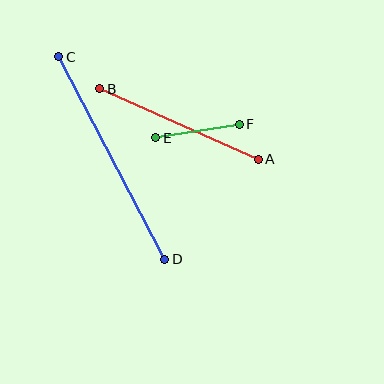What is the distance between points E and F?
The distance is approximately 84 pixels.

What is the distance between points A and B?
The distance is approximately 173 pixels.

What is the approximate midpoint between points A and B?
The midpoint is at approximately (179, 124) pixels.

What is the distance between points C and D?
The distance is approximately 229 pixels.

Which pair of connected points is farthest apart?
Points C and D are farthest apart.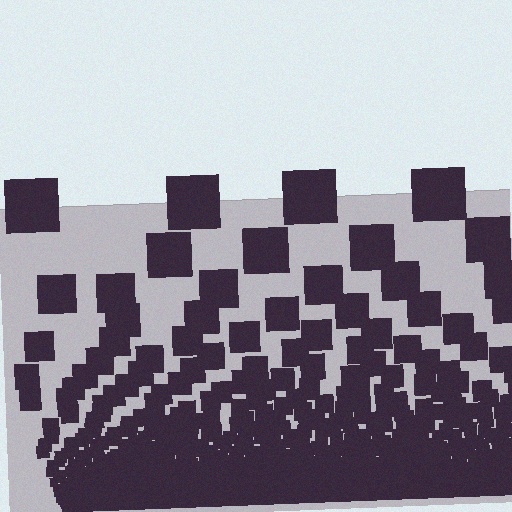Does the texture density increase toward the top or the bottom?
Density increases toward the bottom.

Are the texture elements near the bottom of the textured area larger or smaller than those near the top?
Smaller. The gradient is inverted — elements near the bottom are smaller and denser.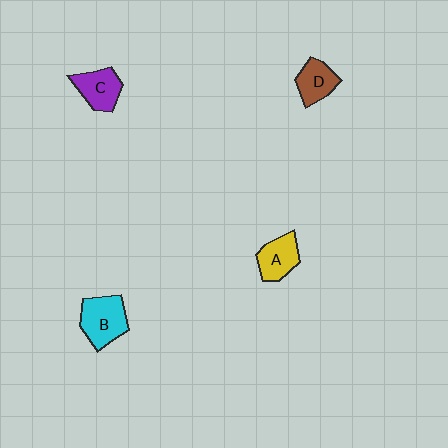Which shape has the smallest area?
Shape D (brown).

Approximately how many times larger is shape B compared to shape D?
Approximately 1.5 times.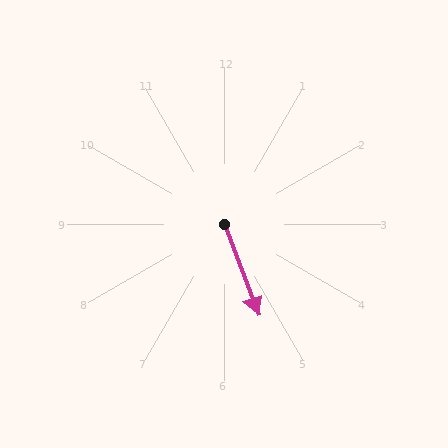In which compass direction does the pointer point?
South.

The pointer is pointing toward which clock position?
Roughly 5 o'clock.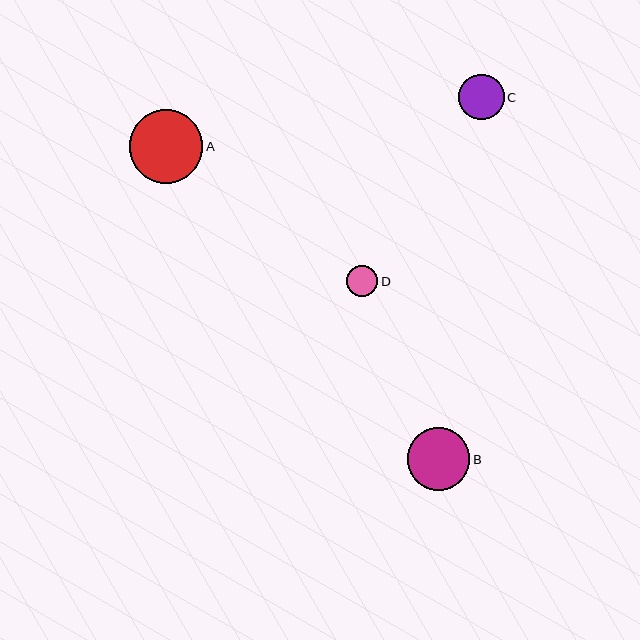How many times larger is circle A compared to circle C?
Circle A is approximately 1.6 times the size of circle C.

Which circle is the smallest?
Circle D is the smallest with a size of approximately 31 pixels.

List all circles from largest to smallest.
From largest to smallest: A, B, C, D.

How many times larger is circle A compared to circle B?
Circle A is approximately 1.2 times the size of circle B.